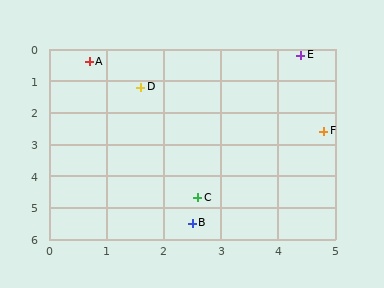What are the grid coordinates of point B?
Point B is at approximately (2.5, 5.5).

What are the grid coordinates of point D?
Point D is at approximately (1.6, 1.2).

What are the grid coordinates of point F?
Point F is at approximately (4.8, 2.6).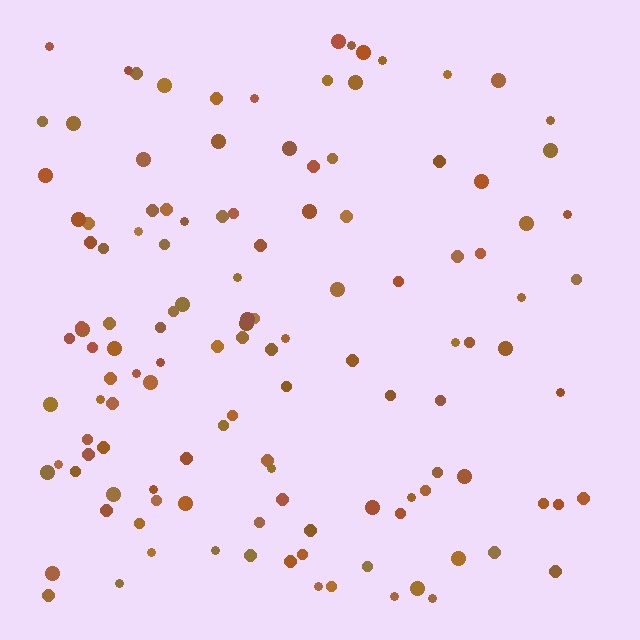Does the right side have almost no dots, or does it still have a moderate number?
Still a moderate number, just noticeably fewer than the left.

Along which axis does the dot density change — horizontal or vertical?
Horizontal.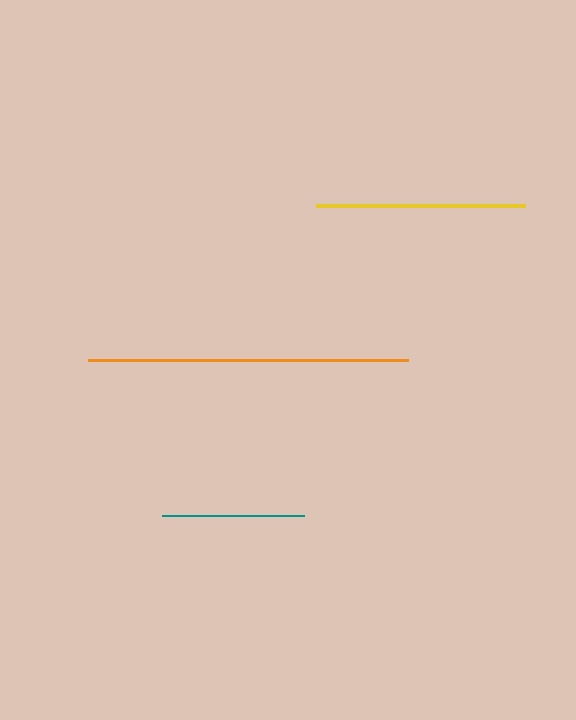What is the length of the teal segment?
The teal segment is approximately 142 pixels long.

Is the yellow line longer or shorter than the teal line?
The yellow line is longer than the teal line.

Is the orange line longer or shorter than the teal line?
The orange line is longer than the teal line.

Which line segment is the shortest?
The teal line is the shortest at approximately 142 pixels.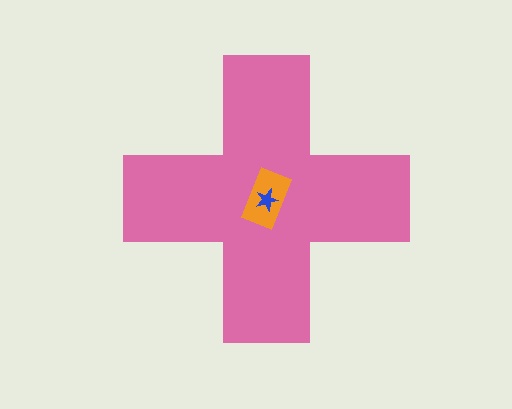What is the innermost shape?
The blue star.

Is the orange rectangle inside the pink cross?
Yes.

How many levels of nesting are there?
3.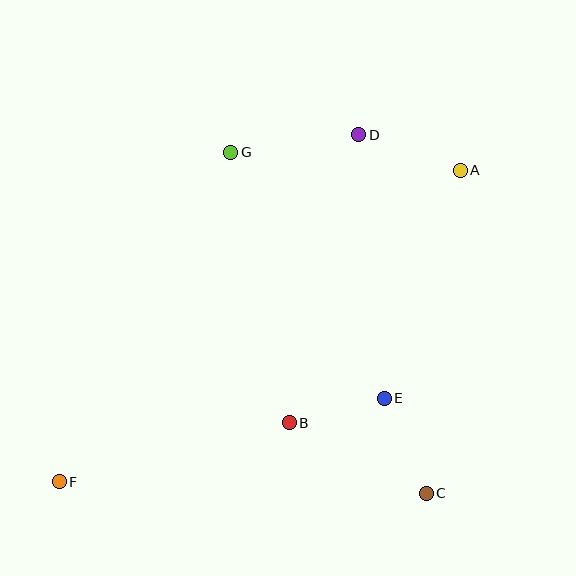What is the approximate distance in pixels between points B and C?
The distance between B and C is approximately 154 pixels.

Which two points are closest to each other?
Points B and E are closest to each other.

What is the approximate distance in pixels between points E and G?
The distance between E and G is approximately 290 pixels.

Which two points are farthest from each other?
Points A and F are farthest from each other.